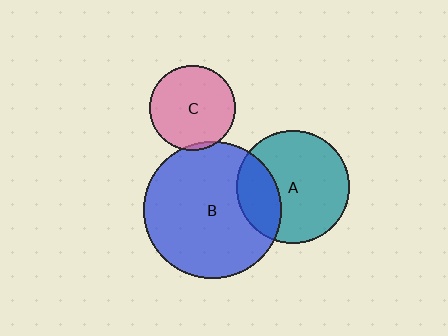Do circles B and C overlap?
Yes.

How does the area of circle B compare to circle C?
Approximately 2.6 times.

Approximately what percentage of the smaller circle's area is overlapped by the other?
Approximately 5%.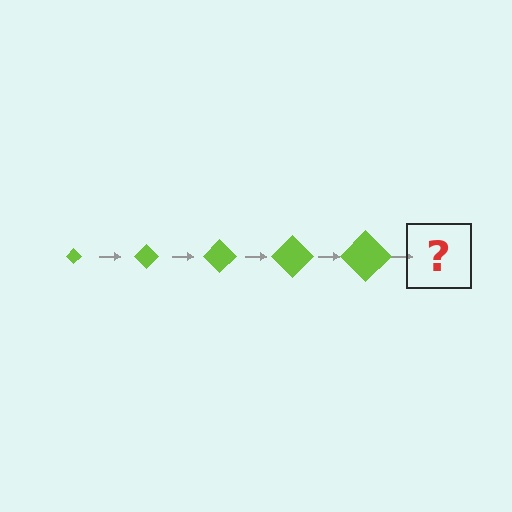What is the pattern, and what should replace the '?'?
The pattern is that the diamond gets progressively larger each step. The '?' should be a lime diamond, larger than the previous one.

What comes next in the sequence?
The next element should be a lime diamond, larger than the previous one.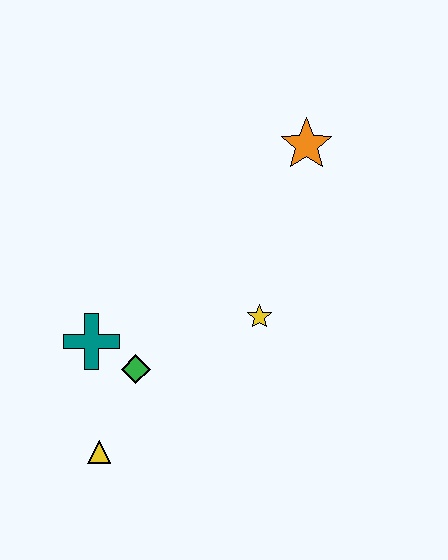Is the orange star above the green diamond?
Yes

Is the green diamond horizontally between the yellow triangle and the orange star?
Yes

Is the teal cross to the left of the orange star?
Yes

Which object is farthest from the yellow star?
The yellow triangle is farthest from the yellow star.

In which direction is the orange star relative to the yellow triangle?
The orange star is above the yellow triangle.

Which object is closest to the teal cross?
The green diamond is closest to the teal cross.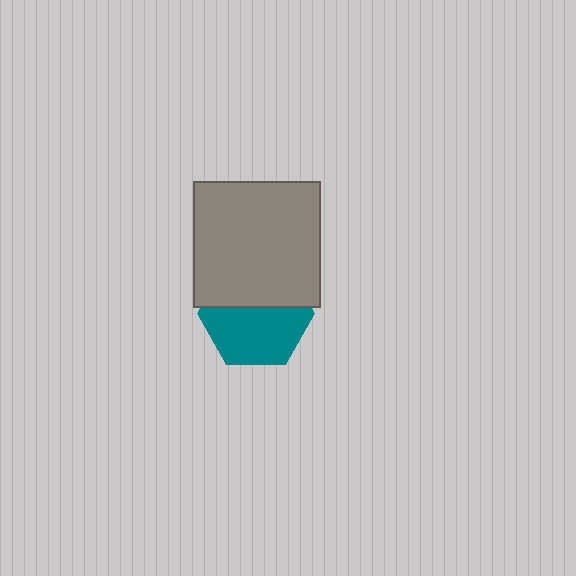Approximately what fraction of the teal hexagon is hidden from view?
Roughly 42% of the teal hexagon is hidden behind the gray square.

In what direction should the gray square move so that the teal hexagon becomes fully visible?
The gray square should move up. That is the shortest direction to clear the overlap and leave the teal hexagon fully visible.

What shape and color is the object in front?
The object in front is a gray square.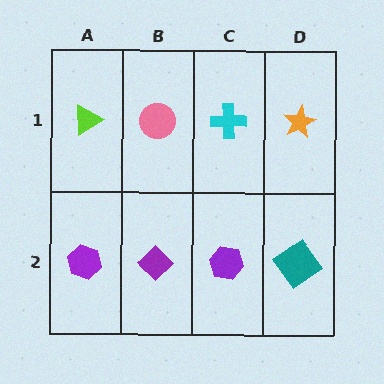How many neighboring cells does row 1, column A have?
2.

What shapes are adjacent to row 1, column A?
A purple hexagon (row 2, column A), a pink circle (row 1, column B).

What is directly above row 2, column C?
A cyan cross.